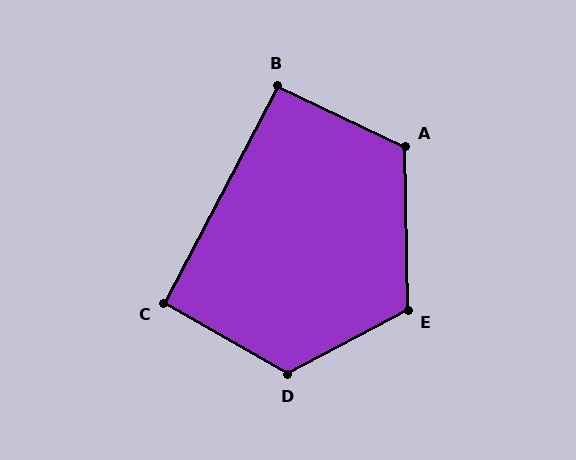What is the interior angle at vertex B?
Approximately 92 degrees (approximately right).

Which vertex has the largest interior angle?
D, at approximately 122 degrees.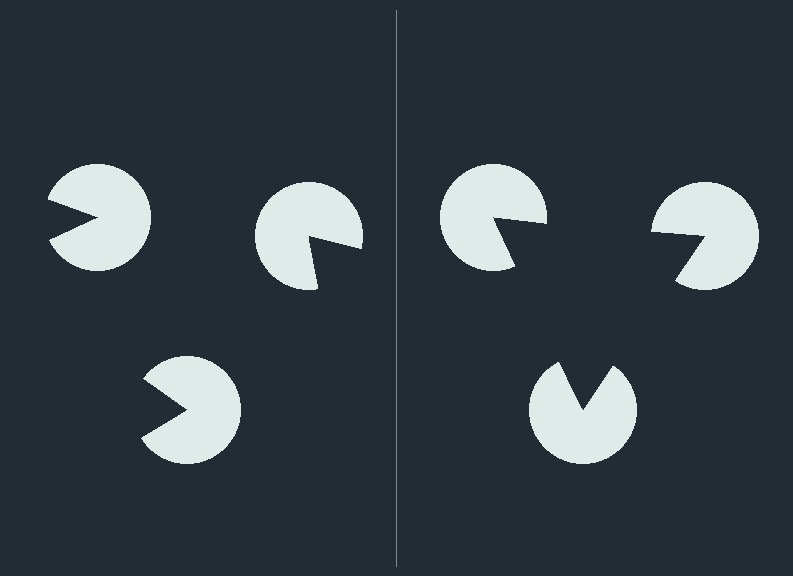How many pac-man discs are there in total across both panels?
6 — 3 on each side.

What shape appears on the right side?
An illusory triangle.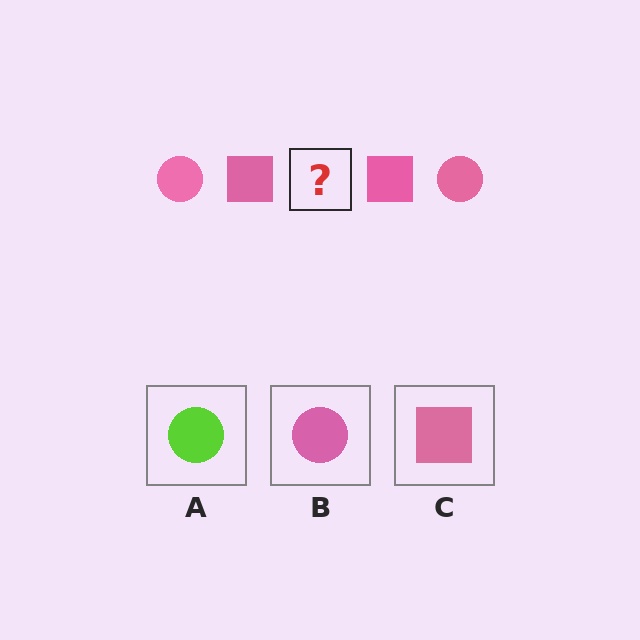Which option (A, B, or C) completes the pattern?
B.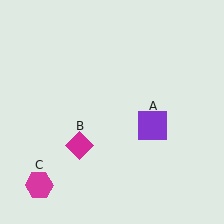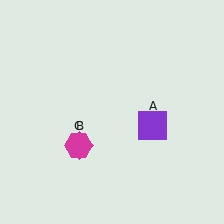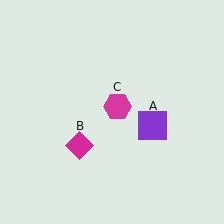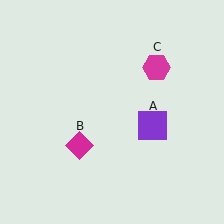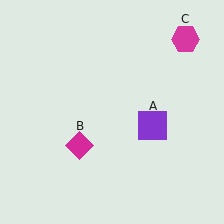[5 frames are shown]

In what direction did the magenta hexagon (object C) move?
The magenta hexagon (object C) moved up and to the right.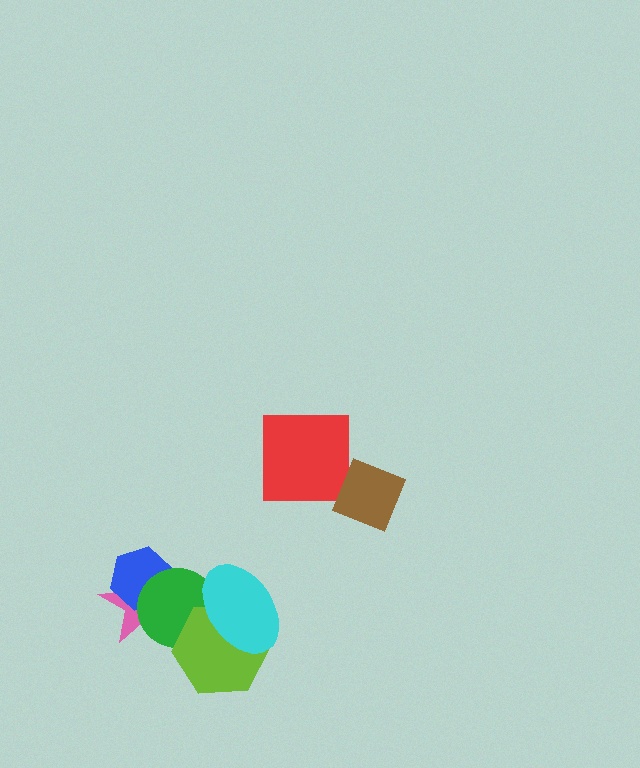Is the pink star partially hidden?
Yes, it is partially covered by another shape.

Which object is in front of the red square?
The brown diamond is in front of the red square.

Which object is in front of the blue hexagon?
The green circle is in front of the blue hexagon.